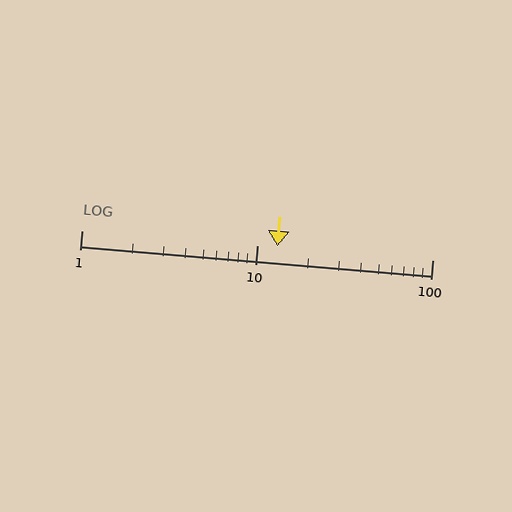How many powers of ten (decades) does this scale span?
The scale spans 2 decades, from 1 to 100.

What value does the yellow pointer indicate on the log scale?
The pointer indicates approximately 13.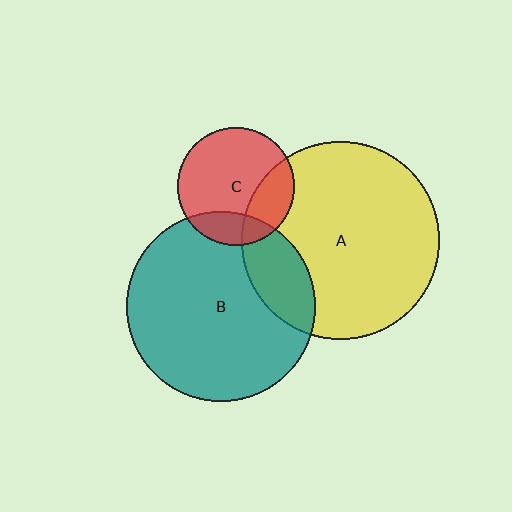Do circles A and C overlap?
Yes.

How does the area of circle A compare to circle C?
Approximately 2.8 times.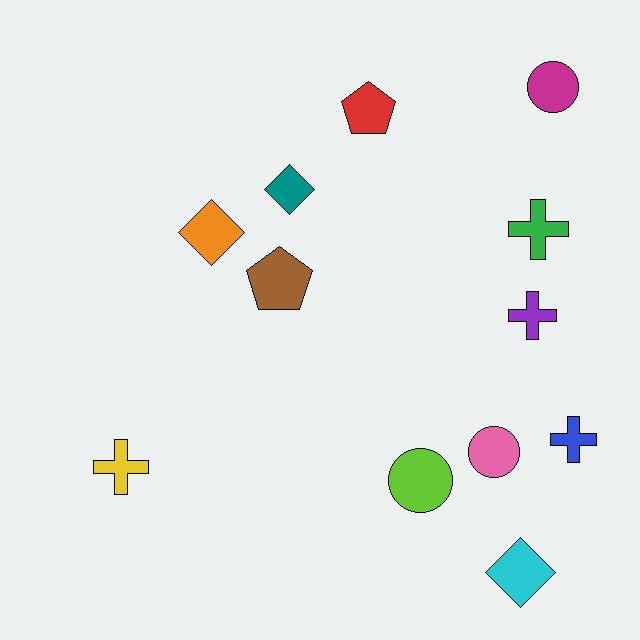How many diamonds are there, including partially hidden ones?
There are 3 diamonds.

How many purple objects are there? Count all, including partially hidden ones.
There is 1 purple object.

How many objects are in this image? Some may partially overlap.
There are 12 objects.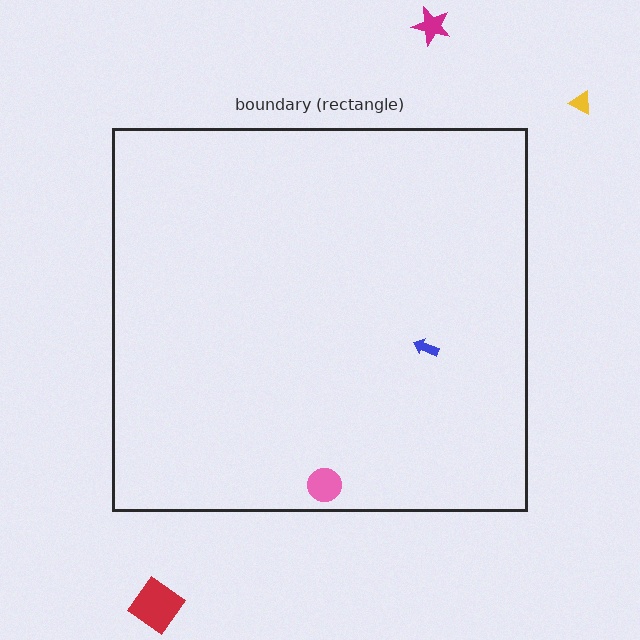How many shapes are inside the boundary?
2 inside, 3 outside.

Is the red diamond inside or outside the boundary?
Outside.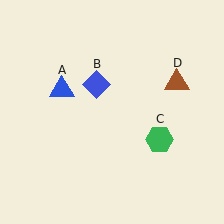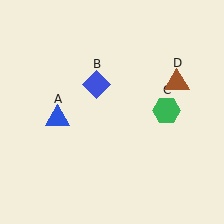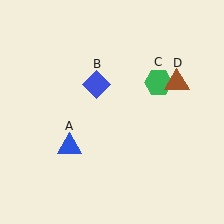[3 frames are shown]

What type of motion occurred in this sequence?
The blue triangle (object A), green hexagon (object C) rotated counterclockwise around the center of the scene.